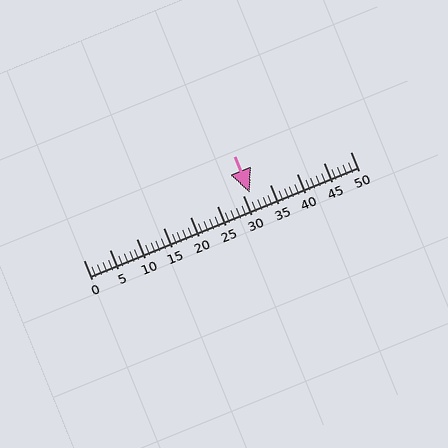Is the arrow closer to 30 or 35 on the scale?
The arrow is closer to 30.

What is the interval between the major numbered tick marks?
The major tick marks are spaced 5 units apart.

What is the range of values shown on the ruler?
The ruler shows values from 0 to 50.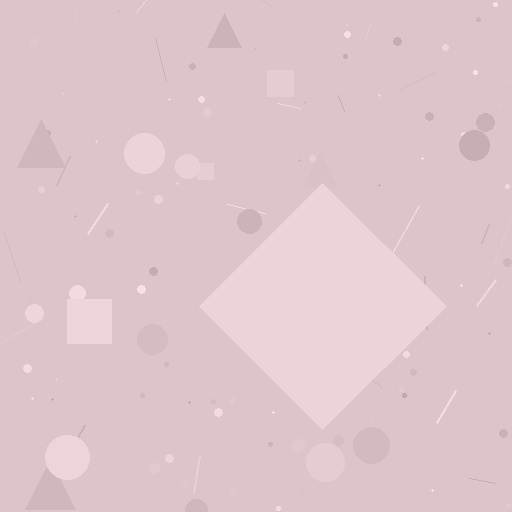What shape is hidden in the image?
A diamond is hidden in the image.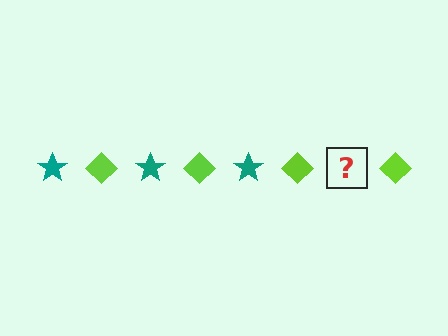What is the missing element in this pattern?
The missing element is a teal star.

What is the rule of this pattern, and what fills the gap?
The rule is that the pattern alternates between teal star and lime diamond. The gap should be filled with a teal star.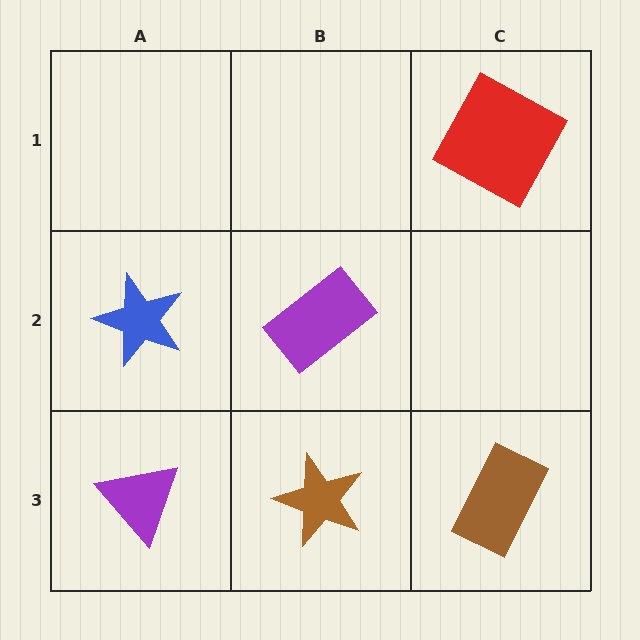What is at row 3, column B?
A brown star.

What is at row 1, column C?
A red square.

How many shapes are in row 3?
3 shapes.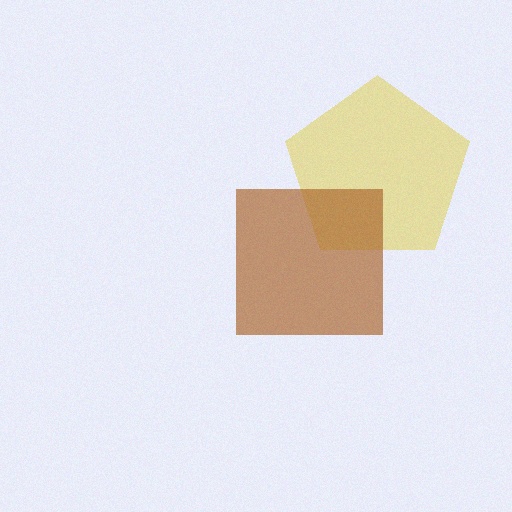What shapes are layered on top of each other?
The layered shapes are: a yellow pentagon, a brown square.